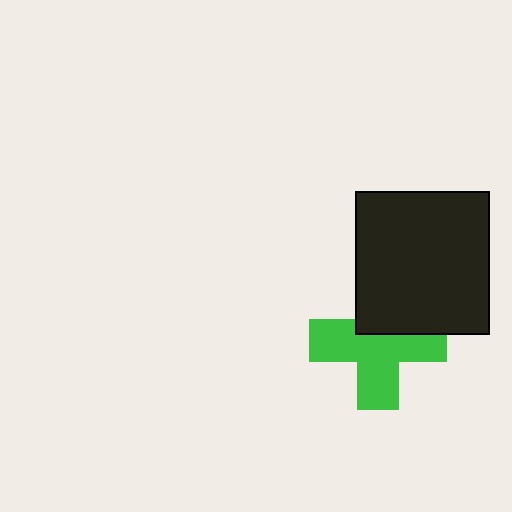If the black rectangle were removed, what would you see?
You would see the complete green cross.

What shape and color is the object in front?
The object in front is a black rectangle.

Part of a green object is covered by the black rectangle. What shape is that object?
It is a cross.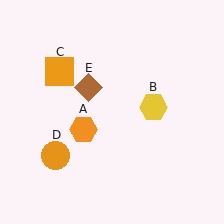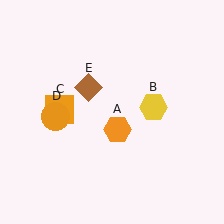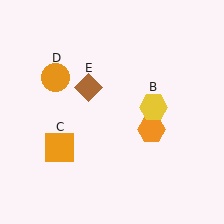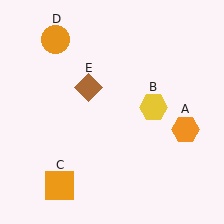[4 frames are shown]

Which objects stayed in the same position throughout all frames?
Yellow hexagon (object B) and brown diamond (object E) remained stationary.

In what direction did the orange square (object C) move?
The orange square (object C) moved down.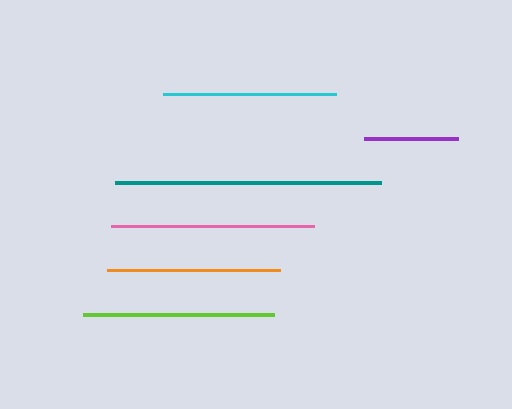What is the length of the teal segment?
The teal segment is approximately 266 pixels long.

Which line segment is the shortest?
The purple line is the shortest at approximately 94 pixels.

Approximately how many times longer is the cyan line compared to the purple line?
The cyan line is approximately 1.8 times the length of the purple line.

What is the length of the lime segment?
The lime segment is approximately 190 pixels long.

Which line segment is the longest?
The teal line is the longest at approximately 266 pixels.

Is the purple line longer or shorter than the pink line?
The pink line is longer than the purple line.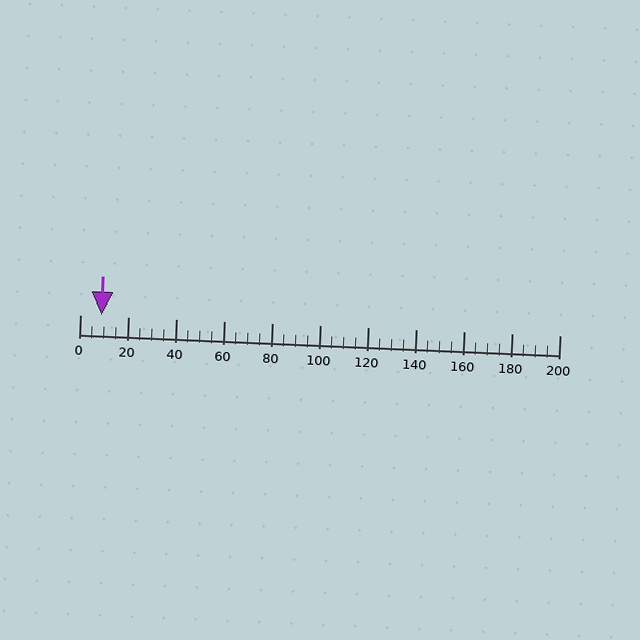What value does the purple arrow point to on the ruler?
The purple arrow points to approximately 9.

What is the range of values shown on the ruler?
The ruler shows values from 0 to 200.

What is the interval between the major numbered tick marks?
The major tick marks are spaced 20 units apart.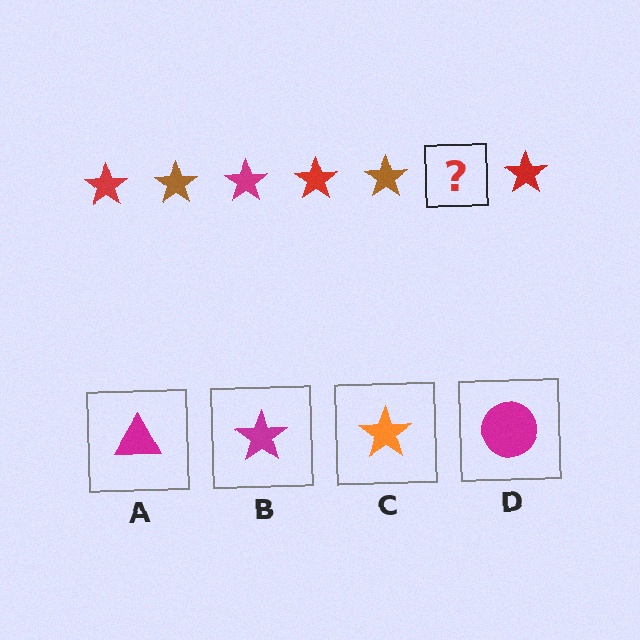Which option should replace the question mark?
Option B.